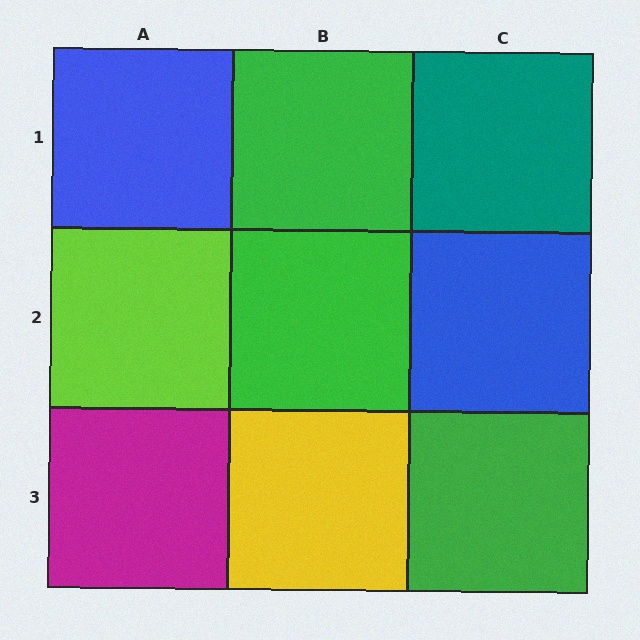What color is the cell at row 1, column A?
Blue.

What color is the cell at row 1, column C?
Teal.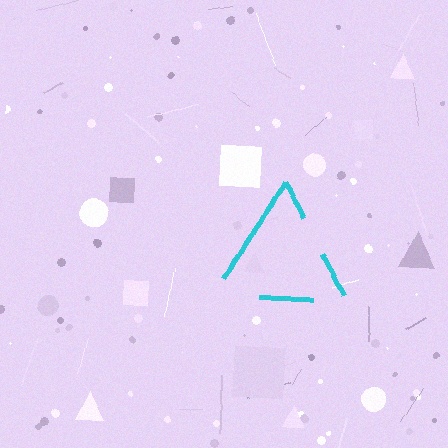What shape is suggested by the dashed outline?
The dashed outline suggests a triangle.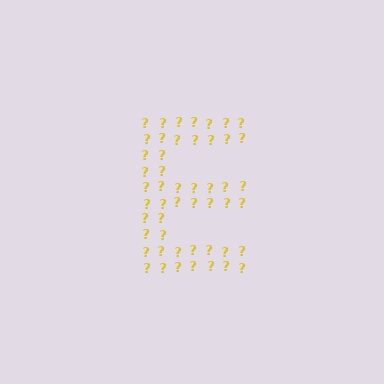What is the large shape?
The large shape is the letter E.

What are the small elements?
The small elements are question marks.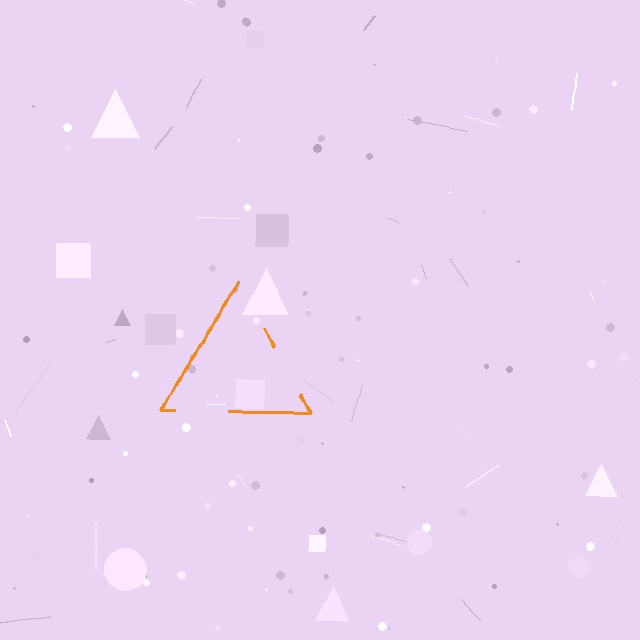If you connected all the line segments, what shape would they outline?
They would outline a triangle.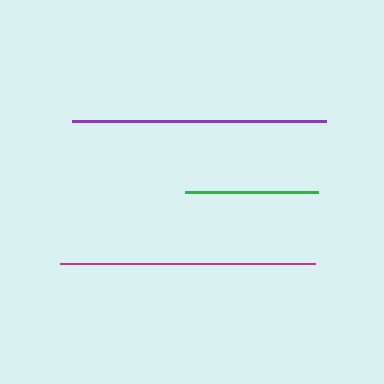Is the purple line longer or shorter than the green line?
The purple line is longer than the green line.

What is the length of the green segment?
The green segment is approximately 133 pixels long.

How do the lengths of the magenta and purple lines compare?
The magenta and purple lines are approximately the same length.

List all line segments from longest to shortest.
From longest to shortest: magenta, purple, green.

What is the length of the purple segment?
The purple segment is approximately 255 pixels long.